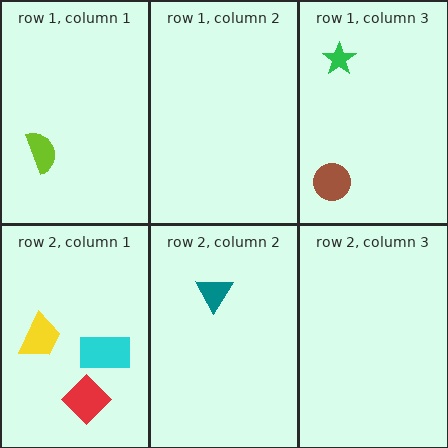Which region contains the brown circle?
The row 1, column 3 region.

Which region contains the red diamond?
The row 2, column 1 region.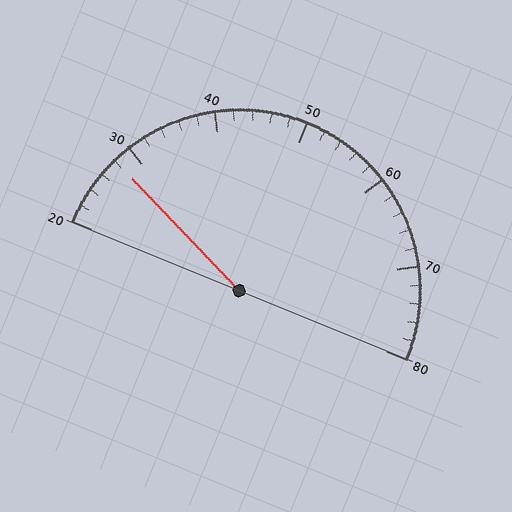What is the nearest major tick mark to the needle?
The nearest major tick mark is 30.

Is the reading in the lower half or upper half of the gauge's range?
The reading is in the lower half of the range (20 to 80).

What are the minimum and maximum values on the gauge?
The gauge ranges from 20 to 80.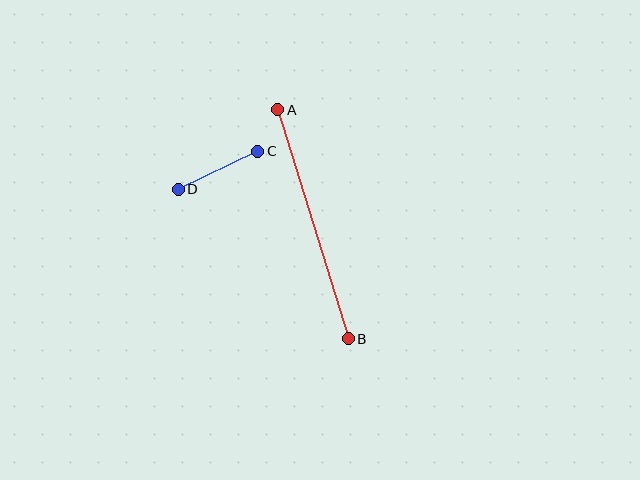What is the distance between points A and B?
The distance is approximately 240 pixels.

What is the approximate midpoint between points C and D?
The midpoint is at approximately (218, 170) pixels.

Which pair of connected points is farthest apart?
Points A and B are farthest apart.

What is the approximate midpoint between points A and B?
The midpoint is at approximately (313, 224) pixels.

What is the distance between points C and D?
The distance is approximately 89 pixels.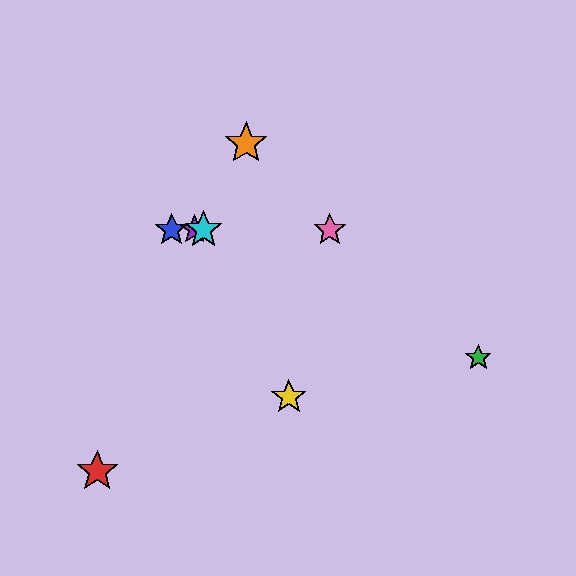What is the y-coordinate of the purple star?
The purple star is at y≈230.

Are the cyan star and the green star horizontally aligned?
No, the cyan star is at y≈230 and the green star is at y≈358.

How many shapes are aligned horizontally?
4 shapes (the blue star, the purple star, the cyan star, the pink star) are aligned horizontally.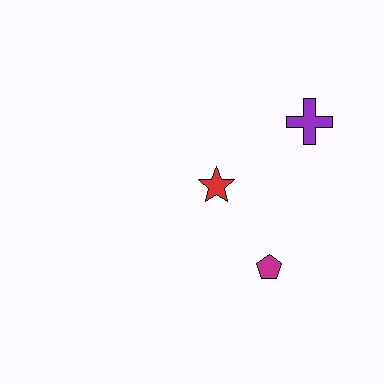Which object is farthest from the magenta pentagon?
The purple cross is farthest from the magenta pentagon.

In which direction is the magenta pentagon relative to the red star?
The magenta pentagon is below the red star.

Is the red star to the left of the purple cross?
Yes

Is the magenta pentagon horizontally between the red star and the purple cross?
Yes